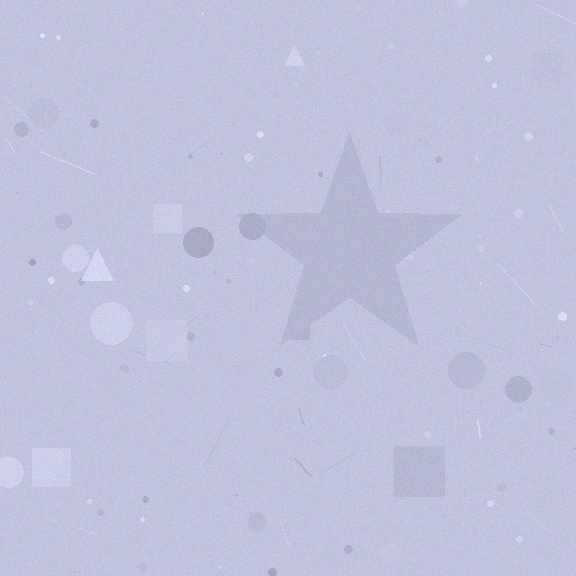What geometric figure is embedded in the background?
A star is embedded in the background.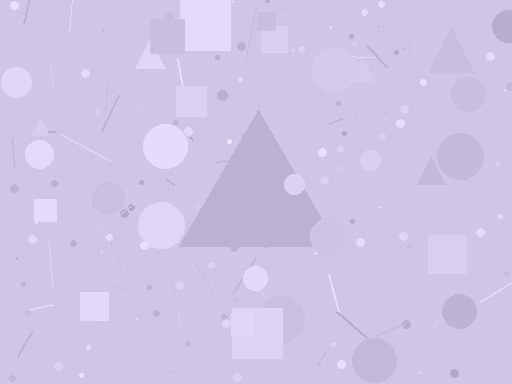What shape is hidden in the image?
A triangle is hidden in the image.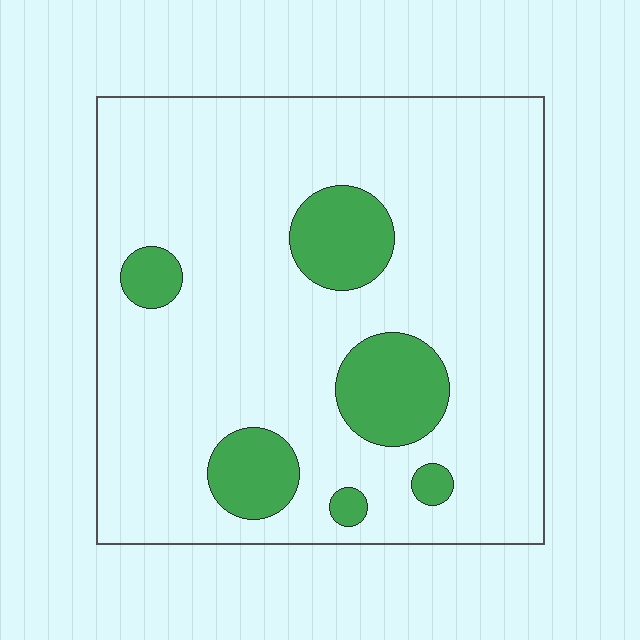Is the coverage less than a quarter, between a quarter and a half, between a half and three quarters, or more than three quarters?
Less than a quarter.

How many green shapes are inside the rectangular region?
6.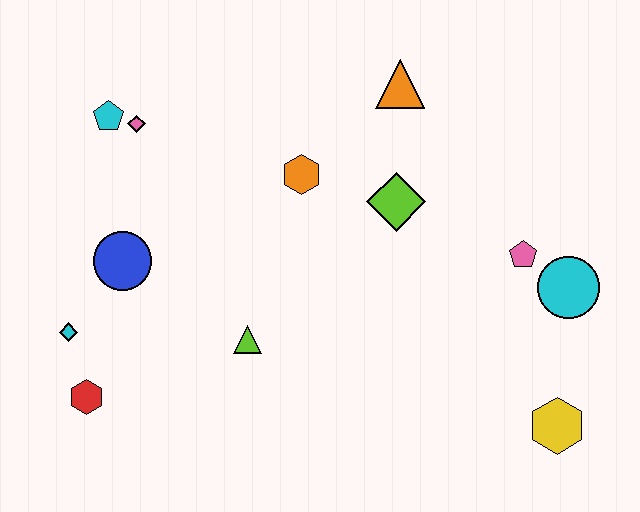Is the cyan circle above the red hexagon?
Yes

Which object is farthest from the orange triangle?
The red hexagon is farthest from the orange triangle.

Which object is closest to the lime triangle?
The blue circle is closest to the lime triangle.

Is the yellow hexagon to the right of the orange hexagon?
Yes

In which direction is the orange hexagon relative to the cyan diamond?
The orange hexagon is to the right of the cyan diamond.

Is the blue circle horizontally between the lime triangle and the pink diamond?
No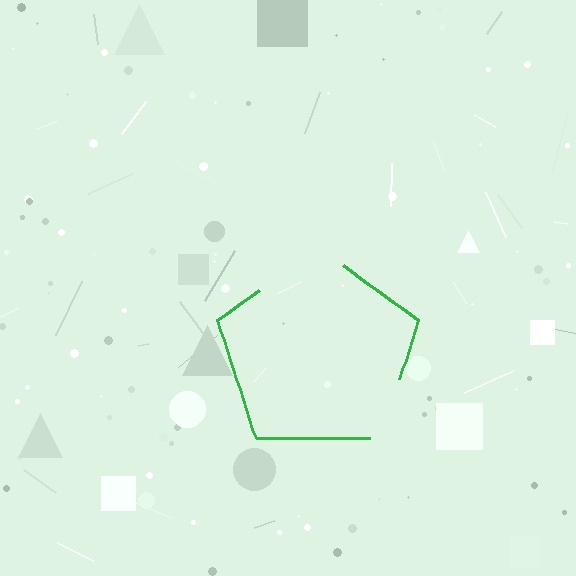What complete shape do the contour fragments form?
The contour fragments form a pentagon.